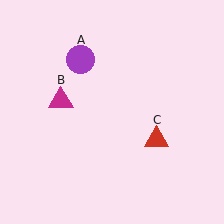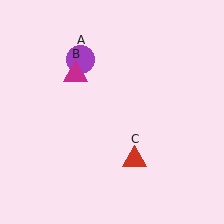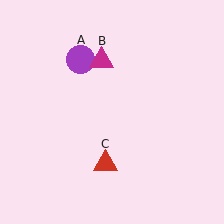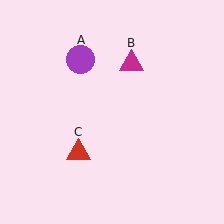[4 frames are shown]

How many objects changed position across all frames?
2 objects changed position: magenta triangle (object B), red triangle (object C).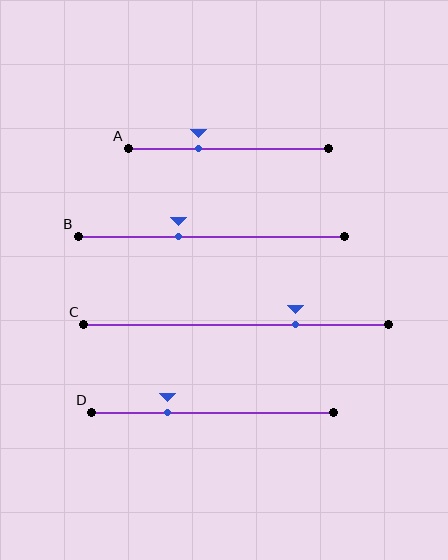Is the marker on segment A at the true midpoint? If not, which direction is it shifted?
No, the marker on segment A is shifted to the left by about 15% of the segment length.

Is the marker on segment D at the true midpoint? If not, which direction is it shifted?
No, the marker on segment D is shifted to the left by about 18% of the segment length.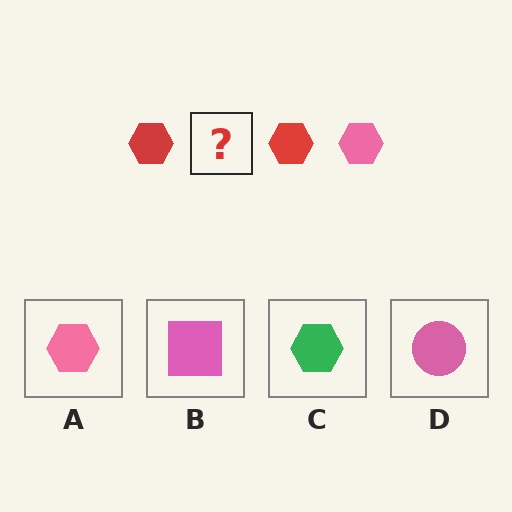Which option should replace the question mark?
Option A.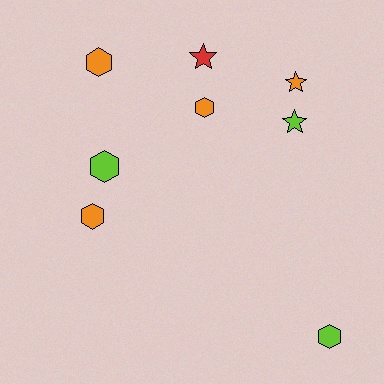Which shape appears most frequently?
Hexagon, with 5 objects.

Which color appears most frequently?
Orange, with 4 objects.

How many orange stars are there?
There is 1 orange star.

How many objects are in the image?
There are 8 objects.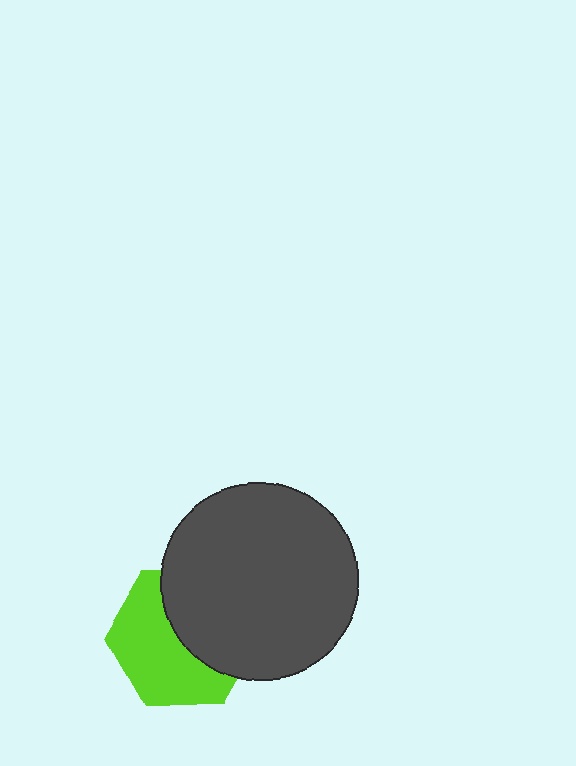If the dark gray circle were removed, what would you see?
You would see the complete lime hexagon.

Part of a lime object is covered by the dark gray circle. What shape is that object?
It is a hexagon.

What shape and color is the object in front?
The object in front is a dark gray circle.